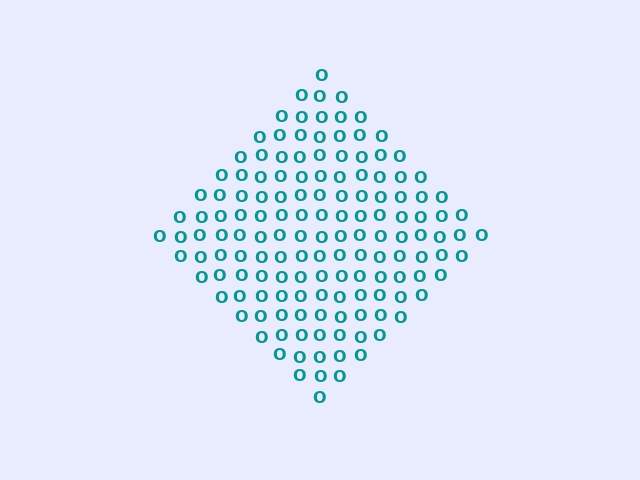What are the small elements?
The small elements are letter O's.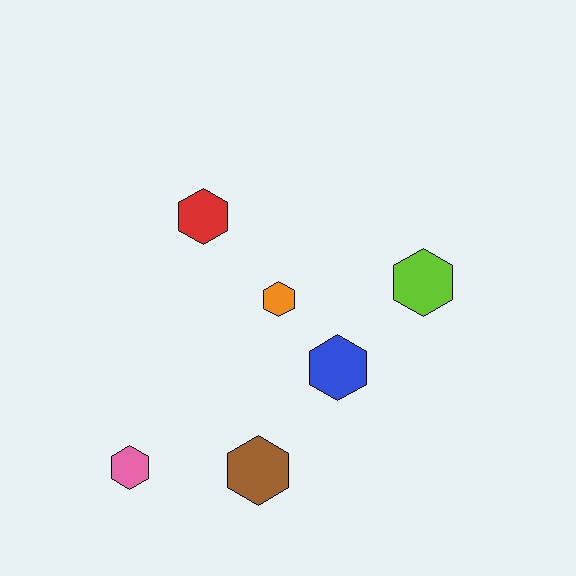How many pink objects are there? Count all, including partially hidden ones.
There is 1 pink object.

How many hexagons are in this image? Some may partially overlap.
There are 6 hexagons.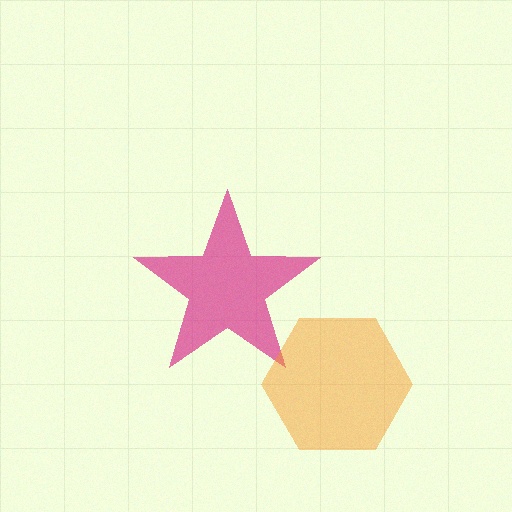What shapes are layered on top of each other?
The layered shapes are: a magenta star, an orange hexagon.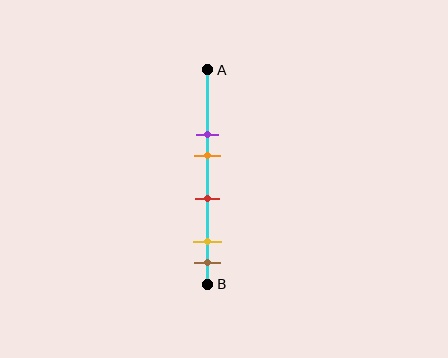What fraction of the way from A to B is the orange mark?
The orange mark is approximately 40% (0.4) of the way from A to B.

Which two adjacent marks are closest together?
The yellow and brown marks are the closest adjacent pair.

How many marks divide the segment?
There are 5 marks dividing the segment.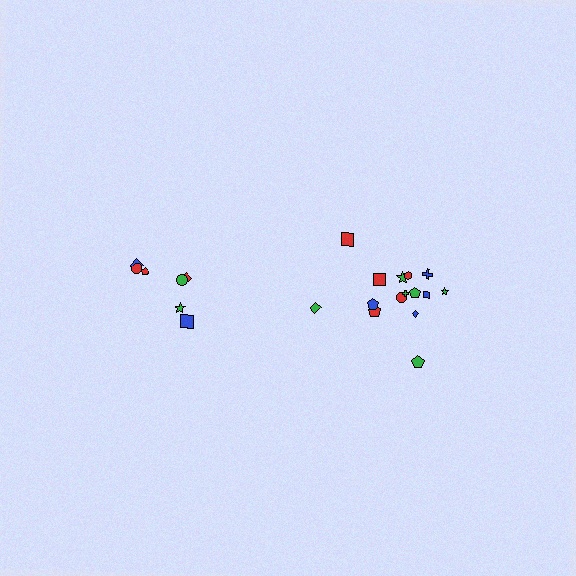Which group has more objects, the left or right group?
The right group.